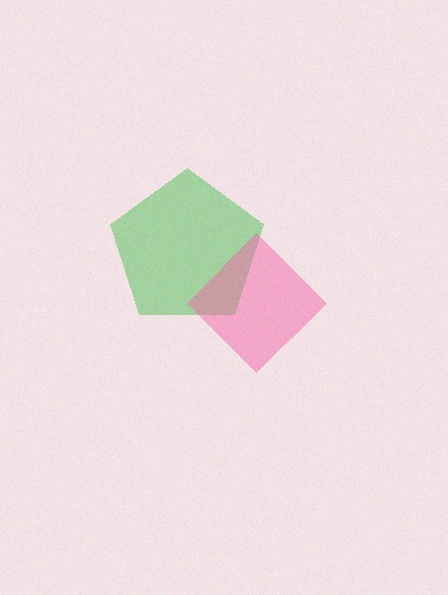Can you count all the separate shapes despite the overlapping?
Yes, there are 2 separate shapes.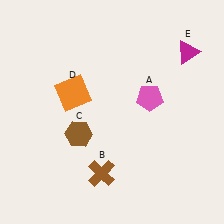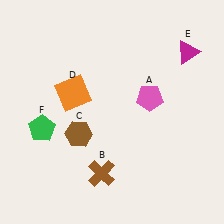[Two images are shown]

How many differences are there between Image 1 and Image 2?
There is 1 difference between the two images.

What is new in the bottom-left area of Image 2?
A green pentagon (F) was added in the bottom-left area of Image 2.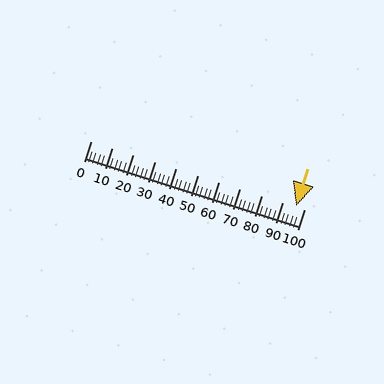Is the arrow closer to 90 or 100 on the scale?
The arrow is closer to 100.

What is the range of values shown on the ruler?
The ruler shows values from 0 to 100.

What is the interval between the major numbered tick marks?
The major tick marks are spaced 10 units apart.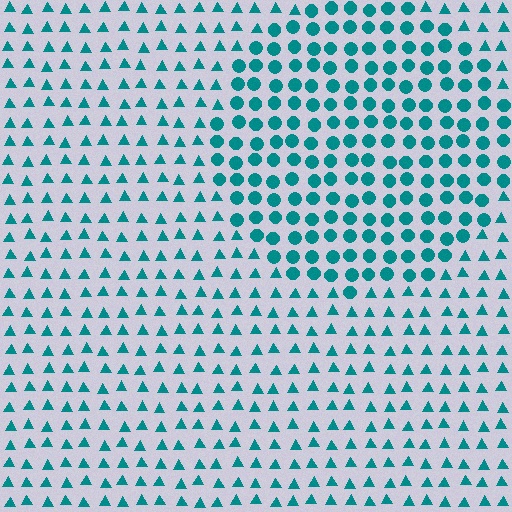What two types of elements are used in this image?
The image uses circles inside the circle region and triangles outside it.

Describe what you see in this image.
The image is filled with small teal elements arranged in a uniform grid. A circle-shaped region contains circles, while the surrounding area contains triangles. The boundary is defined purely by the change in element shape.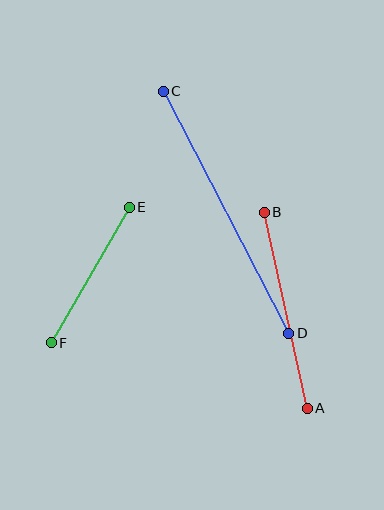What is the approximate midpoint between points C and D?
The midpoint is at approximately (226, 212) pixels.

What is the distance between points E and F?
The distance is approximately 156 pixels.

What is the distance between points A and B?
The distance is approximately 201 pixels.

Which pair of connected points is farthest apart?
Points C and D are farthest apart.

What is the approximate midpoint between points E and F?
The midpoint is at approximately (90, 275) pixels.